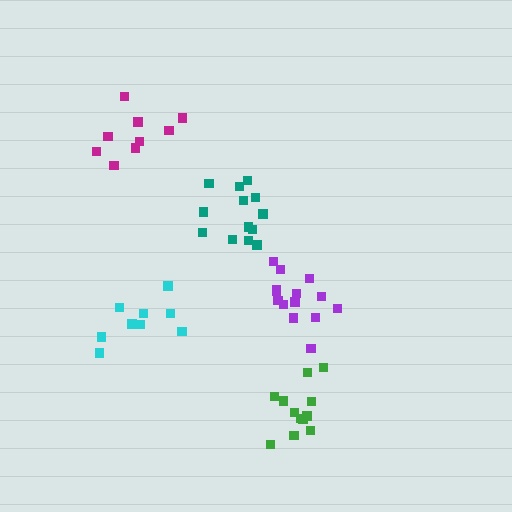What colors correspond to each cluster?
The clusters are colored: cyan, magenta, purple, green, teal.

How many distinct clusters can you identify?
There are 5 distinct clusters.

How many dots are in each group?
Group 1: 9 dots, Group 2: 9 dots, Group 3: 14 dots, Group 4: 12 dots, Group 5: 13 dots (57 total).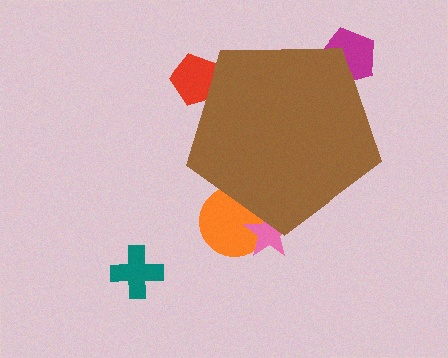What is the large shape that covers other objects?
A brown pentagon.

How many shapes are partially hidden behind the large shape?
4 shapes are partially hidden.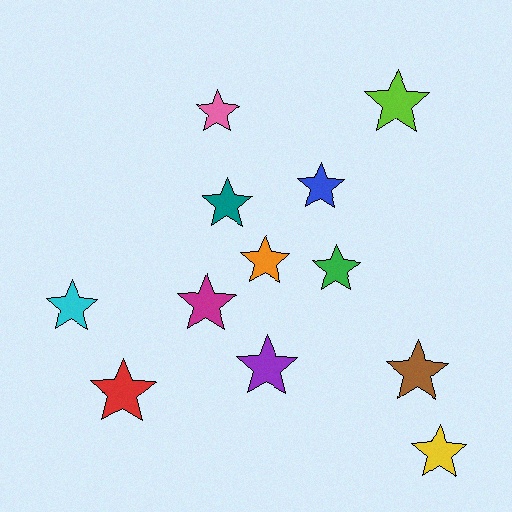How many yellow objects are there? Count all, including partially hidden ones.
There is 1 yellow object.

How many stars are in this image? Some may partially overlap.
There are 12 stars.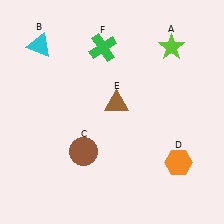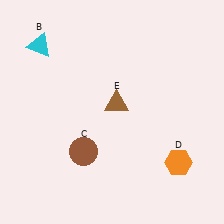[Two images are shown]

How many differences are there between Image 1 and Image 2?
There are 2 differences between the two images.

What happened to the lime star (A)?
The lime star (A) was removed in Image 2. It was in the top-right area of Image 1.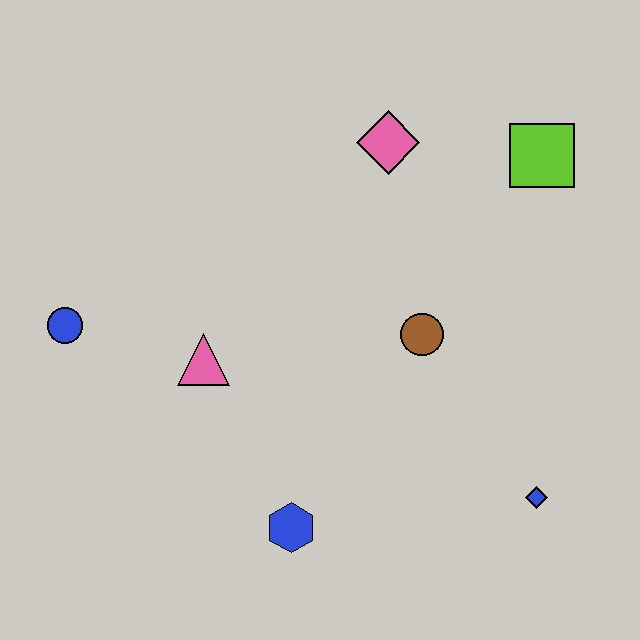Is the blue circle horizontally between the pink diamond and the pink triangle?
No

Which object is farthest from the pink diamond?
The blue hexagon is farthest from the pink diamond.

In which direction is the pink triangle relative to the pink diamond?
The pink triangle is below the pink diamond.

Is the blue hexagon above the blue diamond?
No